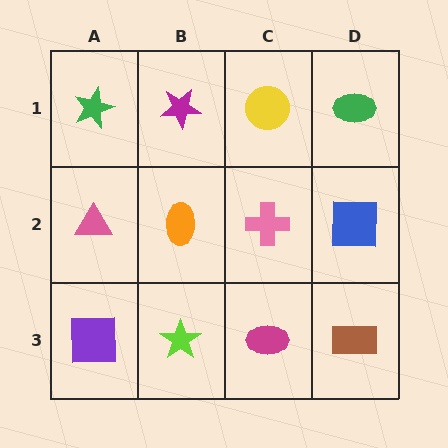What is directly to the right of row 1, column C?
A green ellipse.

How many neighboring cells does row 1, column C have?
3.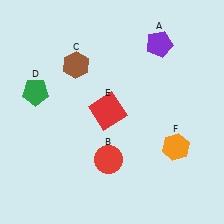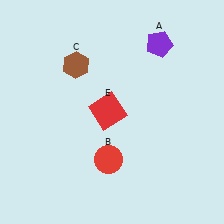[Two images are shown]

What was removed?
The orange hexagon (F), the green pentagon (D) were removed in Image 2.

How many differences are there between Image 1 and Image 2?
There are 2 differences between the two images.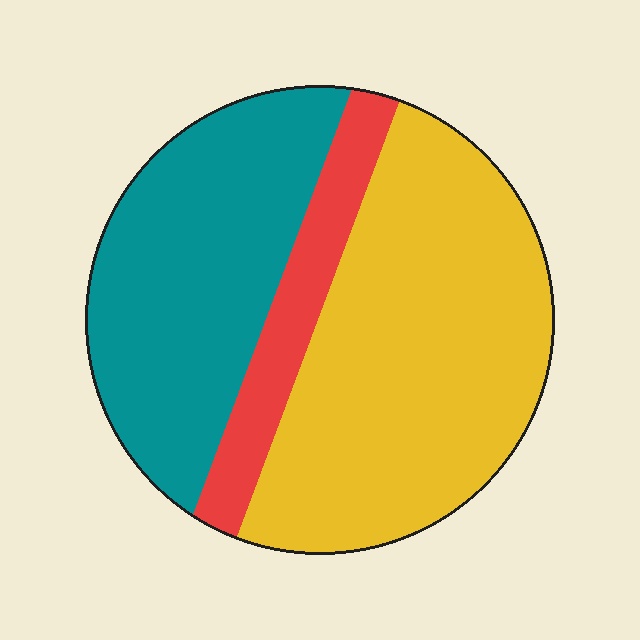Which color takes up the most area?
Yellow, at roughly 50%.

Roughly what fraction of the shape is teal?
Teal covers 36% of the shape.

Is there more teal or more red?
Teal.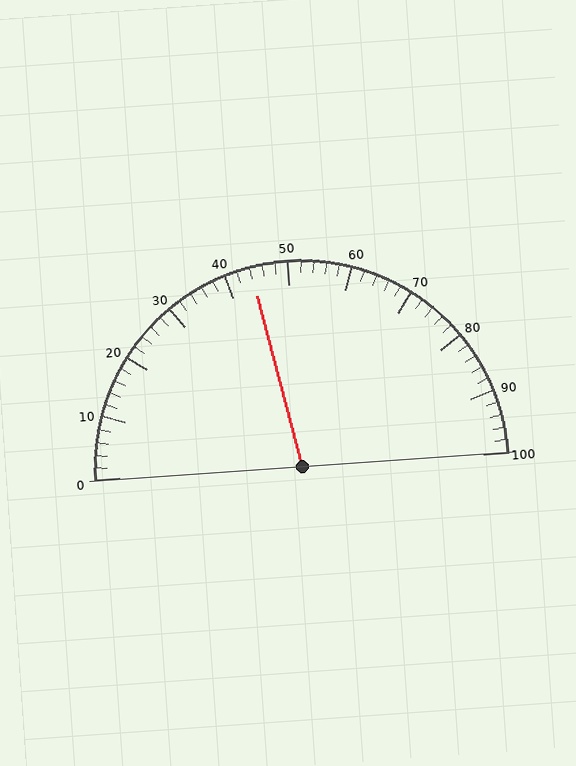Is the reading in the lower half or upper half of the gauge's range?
The reading is in the lower half of the range (0 to 100).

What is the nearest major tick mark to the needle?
The nearest major tick mark is 40.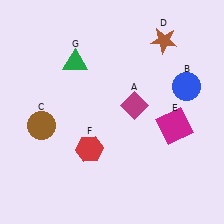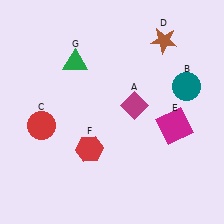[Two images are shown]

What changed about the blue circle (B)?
In Image 1, B is blue. In Image 2, it changed to teal.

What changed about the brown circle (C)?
In Image 1, C is brown. In Image 2, it changed to red.